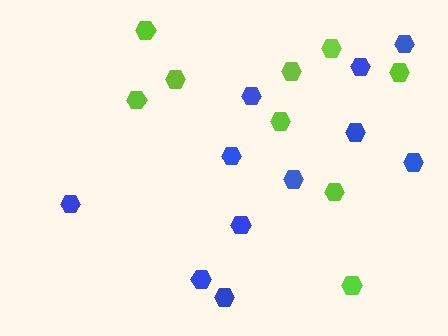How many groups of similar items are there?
There are 2 groups: one group of lime hexagons (9) and one group of blue hexagons (11).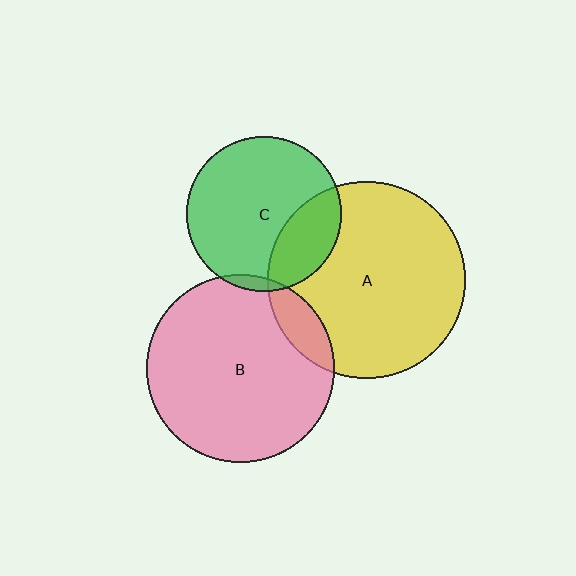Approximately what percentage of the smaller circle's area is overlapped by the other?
Approximately 10%.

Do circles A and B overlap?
Yes.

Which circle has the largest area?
Circle A (yellow).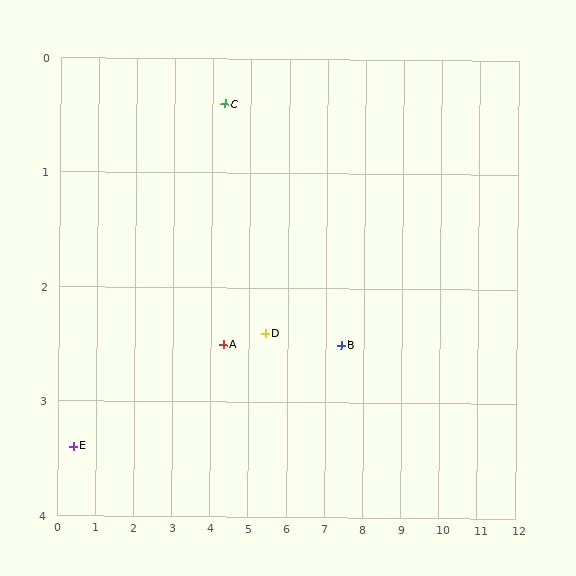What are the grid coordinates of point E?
Point E is at approximately (0.4, 3.4).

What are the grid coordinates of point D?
Point D is at approximately (5.4, 2.4).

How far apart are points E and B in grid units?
Points E and B are about 7.1 grid units apart.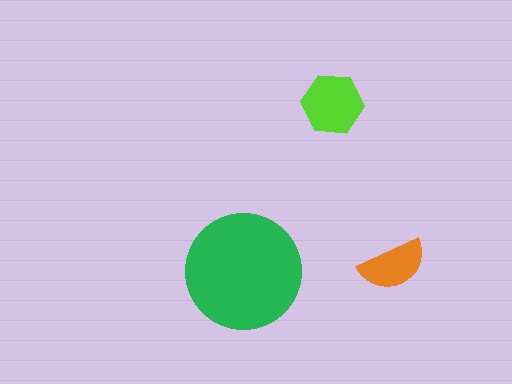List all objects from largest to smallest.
The green circle, the lime hexagon, the orange semicircle.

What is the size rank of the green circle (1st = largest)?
1st.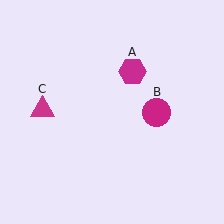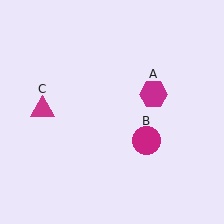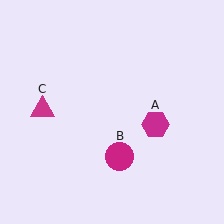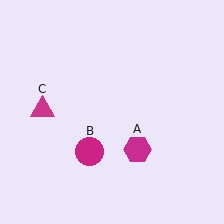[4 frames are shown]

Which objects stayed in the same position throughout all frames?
Magenta triangle (object C) remained stationary.